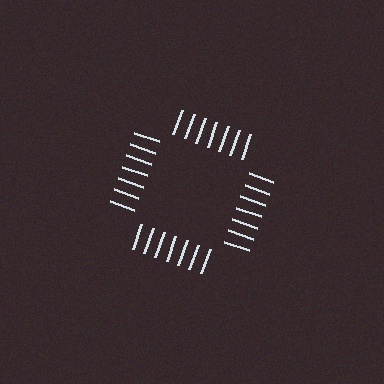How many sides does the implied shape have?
4 sides — the line-ends trace a square.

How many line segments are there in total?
28 — 7 along each of the 4 edges.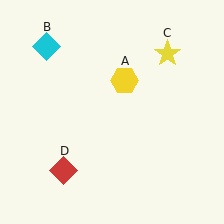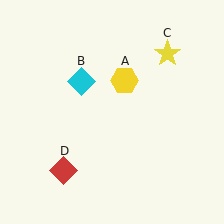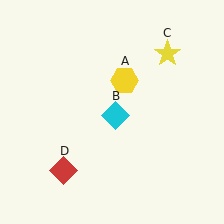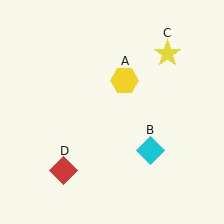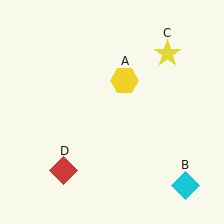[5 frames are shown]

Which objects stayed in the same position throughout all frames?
Yellow hexagon (object A) and yellow star (object C) and red diamond (object D) remained stationary.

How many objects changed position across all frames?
1 object changed position: cyan diamond (object B).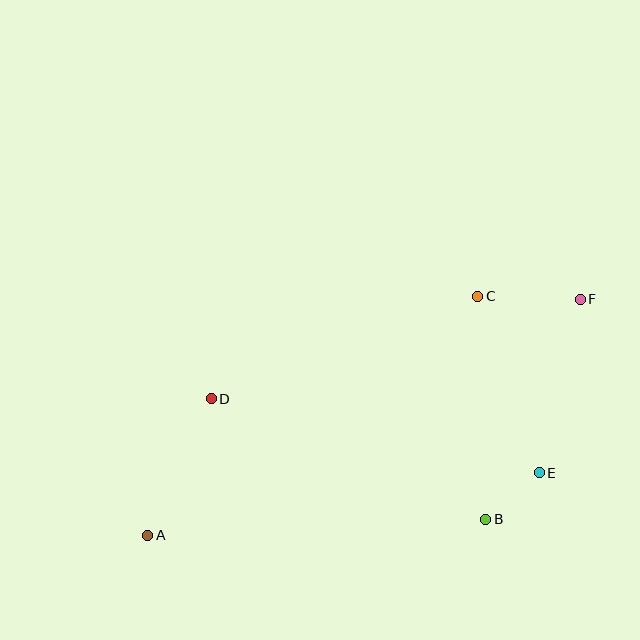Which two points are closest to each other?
Points B and E are closest to each other.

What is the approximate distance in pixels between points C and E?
The distance between C and E is approximately 187 pixels.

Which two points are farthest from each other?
Points A and F are farthest from each other.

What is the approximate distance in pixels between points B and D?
The distance between B and D is approximately 300 pixels.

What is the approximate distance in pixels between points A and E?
The distance between A and E is approximately 397 pixels.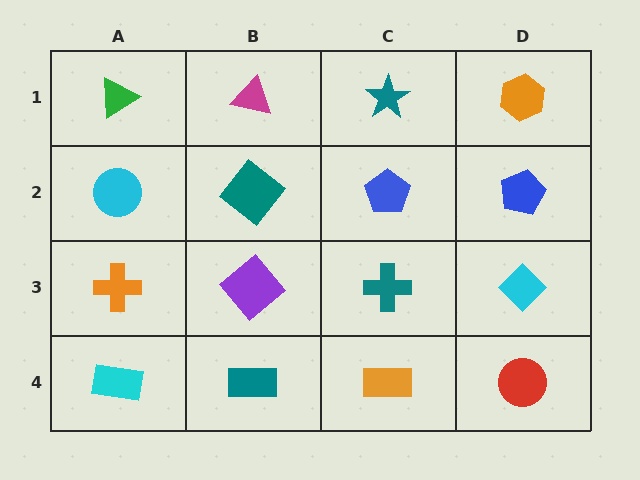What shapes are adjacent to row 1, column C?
A blue pentagon (row 2, column C), a magenta triangle (row 1, column B), an orange hexagon (row 1, column D).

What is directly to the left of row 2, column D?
A blue pentagon.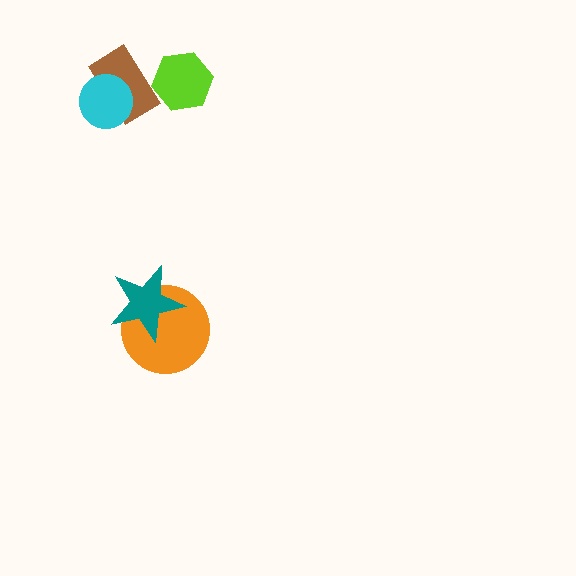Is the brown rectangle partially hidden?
Yes, it is partially covered by another shape.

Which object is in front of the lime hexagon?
The brown rectangle is in front of the lime hexagon.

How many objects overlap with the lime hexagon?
1 object overlaps with the lime hexagon.